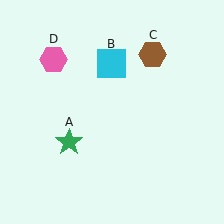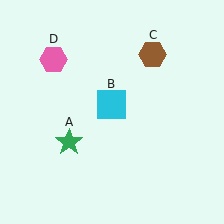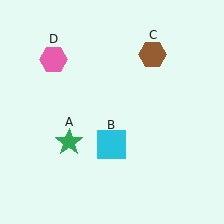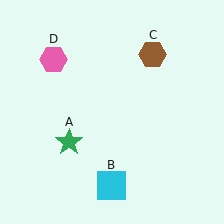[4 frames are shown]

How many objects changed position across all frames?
1 object changed position: cyan square (object B).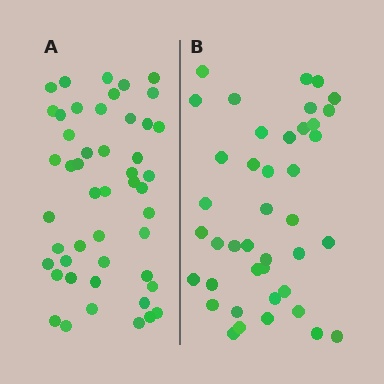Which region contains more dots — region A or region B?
Region A (the left region) has more dots.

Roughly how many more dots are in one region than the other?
Region A has roughly 8 or so more dots than region B.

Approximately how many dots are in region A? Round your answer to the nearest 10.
About 50 dots. (The exact count is 48, which rounds to 50.)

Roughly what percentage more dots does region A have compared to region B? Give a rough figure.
About 15% more.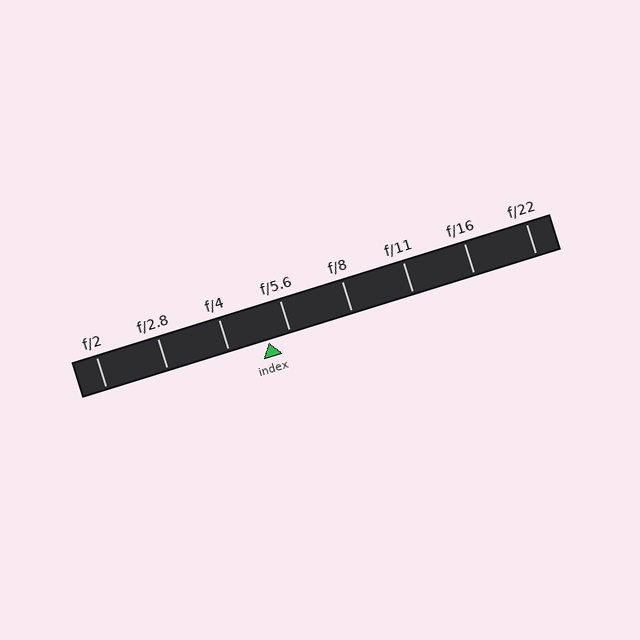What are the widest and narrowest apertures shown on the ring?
The widest aperture shown is f/2 and the narrowest is f/22.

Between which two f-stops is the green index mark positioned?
The index mark is between f/4 and f/5.6.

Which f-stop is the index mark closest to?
The index mark is closest to f/5.6.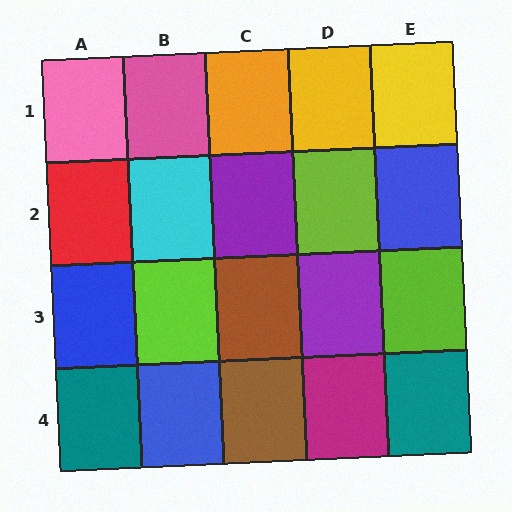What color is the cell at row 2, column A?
Red.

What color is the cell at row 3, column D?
Purple.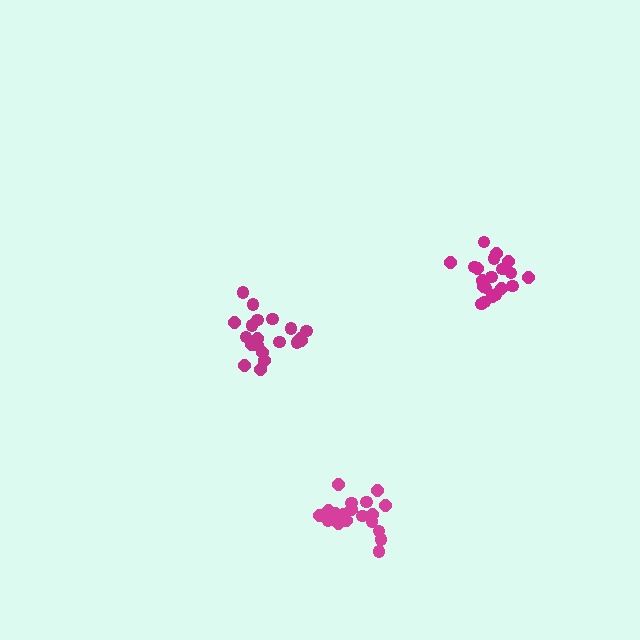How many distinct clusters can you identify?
There are 3 distinct clusters.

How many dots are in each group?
Group 1: 20 dots, Group 2: 20 dots, Group 3: 20 dots (60 total).